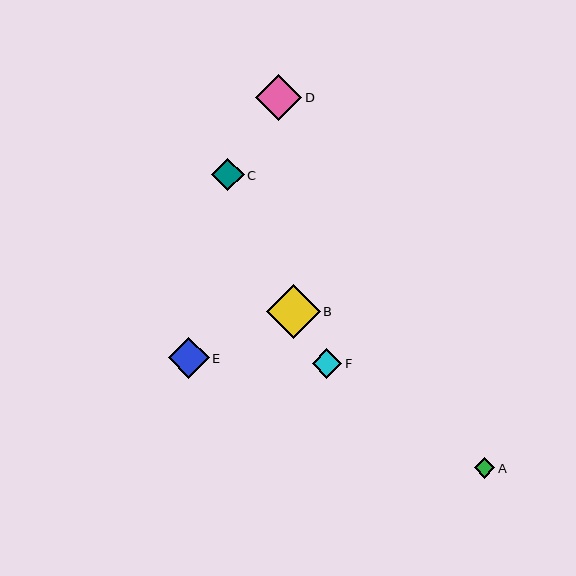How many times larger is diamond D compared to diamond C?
Diamond D is approximately 1.4 times the size of diamond C.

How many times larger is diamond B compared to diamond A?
Diamond B is approximately 2.6 times the size of diamond A.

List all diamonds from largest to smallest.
From largest to smallest: B, D, E, C, F, A.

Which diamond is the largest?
Diamond B is the largest with a size of approximately 54 pixels.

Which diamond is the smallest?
Diamond A is the smallest with a size of approximately 21 pixels.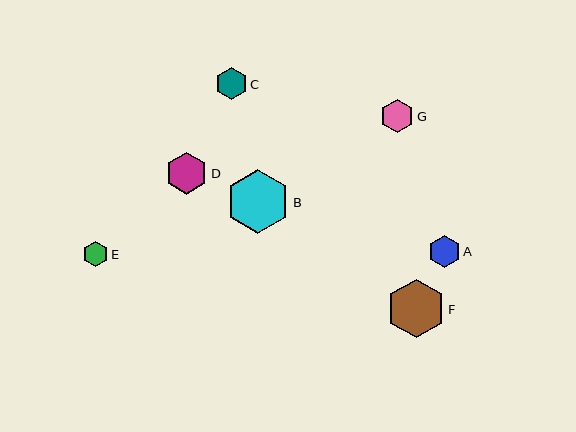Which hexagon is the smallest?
Hexagon E is the smallest with a size of approximately 26 pixels.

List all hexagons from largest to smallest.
From largest to smallest: B, F, D, G, C, A, E.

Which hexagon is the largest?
Hexagon B is the largest with a size of approximately 64 pixels.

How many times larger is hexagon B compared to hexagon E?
Hexagon B is approximately 2.5 times the size of hexagon E.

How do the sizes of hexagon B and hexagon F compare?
Hexagon B and hexagon F are approximately the same size.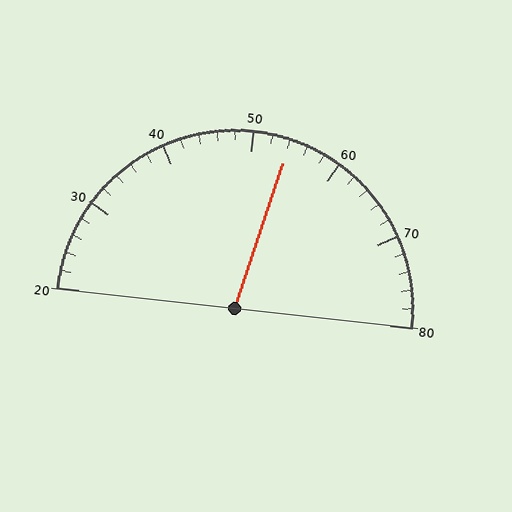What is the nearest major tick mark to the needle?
The nearest major tick mark is 50.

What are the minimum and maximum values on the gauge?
The gauge ranges from 20 to 80.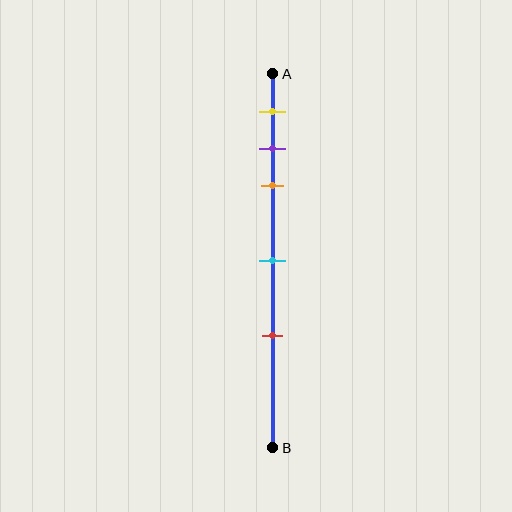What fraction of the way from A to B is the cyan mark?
The cyan mark is approximately 50% (0.5) of the way from A to B.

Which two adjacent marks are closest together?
The purple and orange marks are the closest adjacent pair.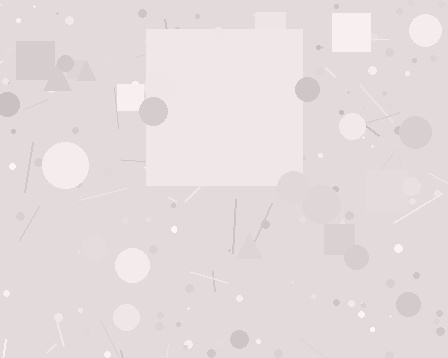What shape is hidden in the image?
A square is hidden in the image.